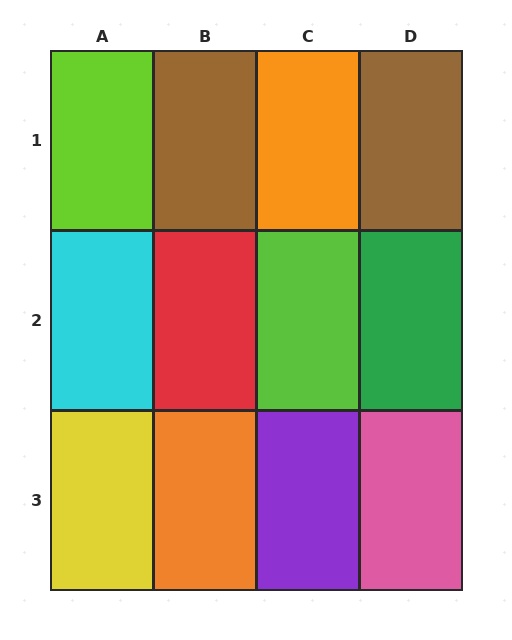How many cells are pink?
1 cell is pink.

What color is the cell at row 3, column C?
Purple.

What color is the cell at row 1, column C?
Orange.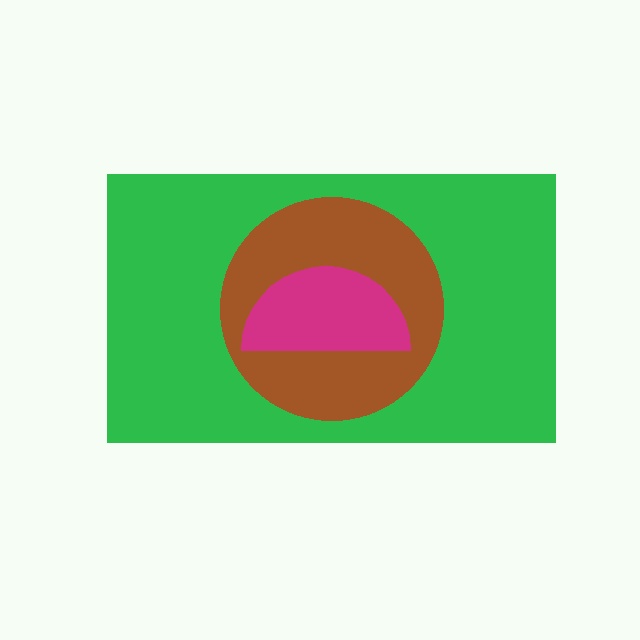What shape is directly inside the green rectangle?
The brown circle.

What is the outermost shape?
The green rectangle.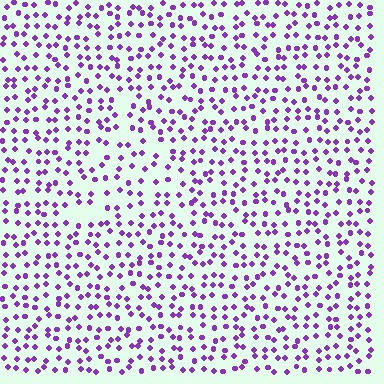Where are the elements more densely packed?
The elements are more densely packed outside the triangle boundary.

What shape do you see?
I see a triangle.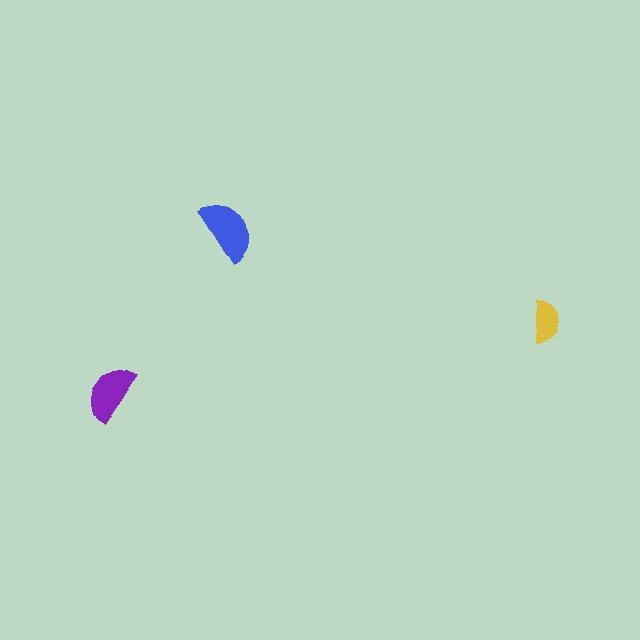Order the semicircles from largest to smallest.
the blue one, the purple one, the yellow one.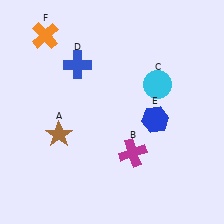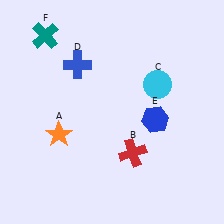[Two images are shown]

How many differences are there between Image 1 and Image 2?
There are 3 differences between the two images.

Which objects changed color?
A changed from brown to orange. B changed from magenta to red. F changed from orange to teal.